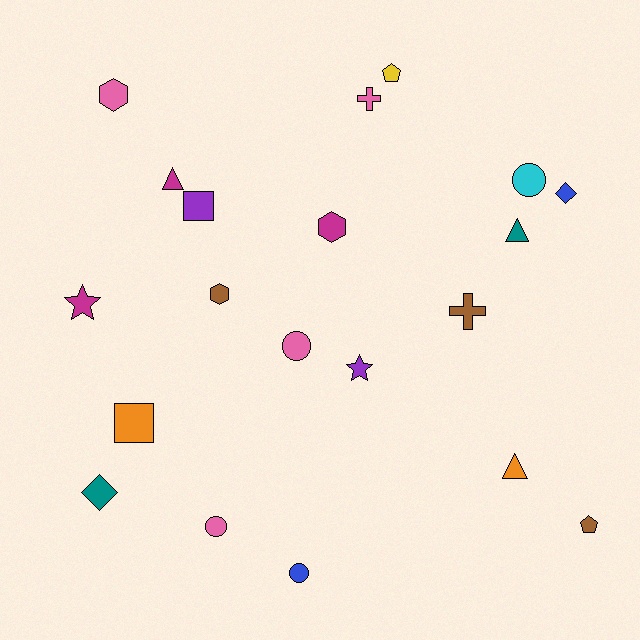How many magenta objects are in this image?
There are 3 magenta objects.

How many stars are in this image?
There are 2 stars.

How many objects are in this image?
There are 20 objects.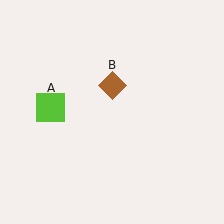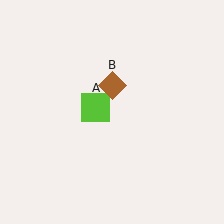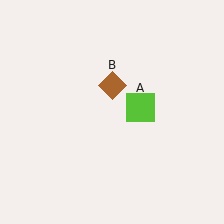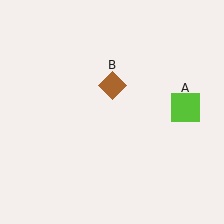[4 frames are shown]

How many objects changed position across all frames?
1 object changed position: lime square (object A).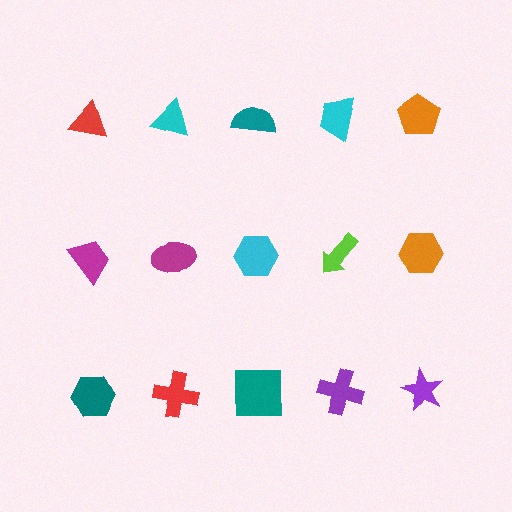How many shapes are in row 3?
5 shapes.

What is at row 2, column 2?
A magenta ellipse.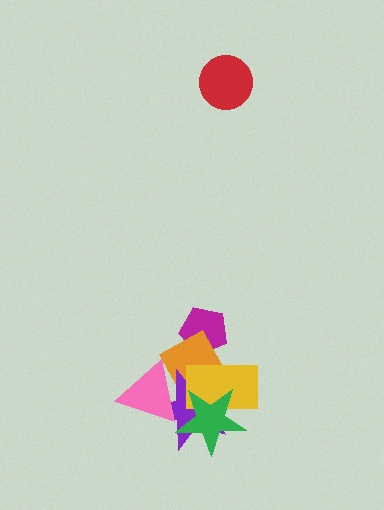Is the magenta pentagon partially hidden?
Yes, it is partially covered by another shape.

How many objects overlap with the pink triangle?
3 objects overlap with the pink triangle.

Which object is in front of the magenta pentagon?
The orange diamond is in front of the magenta pentagon.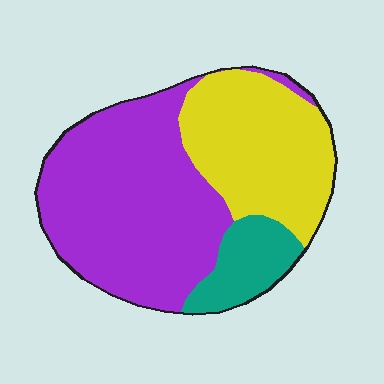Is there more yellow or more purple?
Purple.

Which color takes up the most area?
Purple, at roughly 55%.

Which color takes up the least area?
Teal, at roughly 10%.